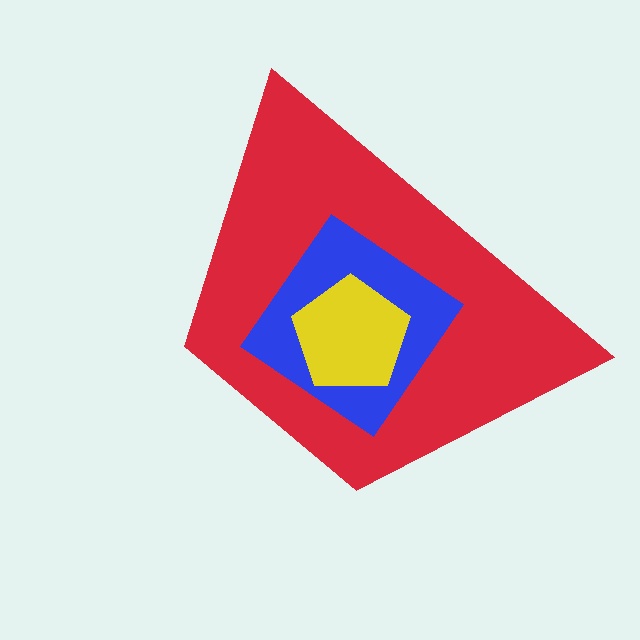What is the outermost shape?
The red trapezoid.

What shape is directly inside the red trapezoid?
The blue diamond.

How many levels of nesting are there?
3.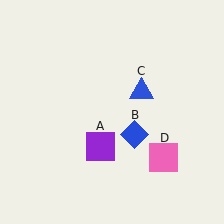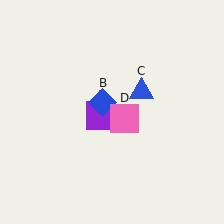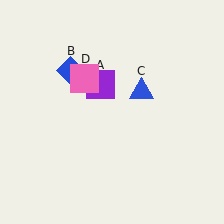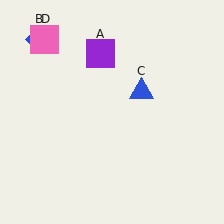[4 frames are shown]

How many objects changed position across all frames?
3 objects changed position: purple square (object A), blue diamond (object B), pink square (object D).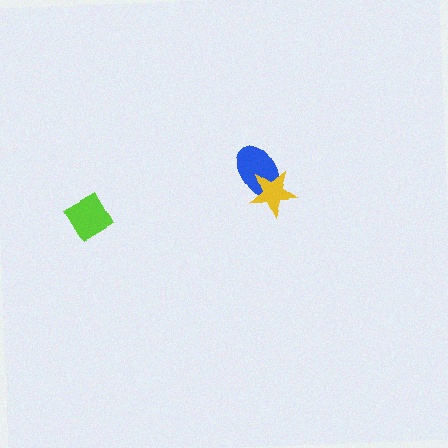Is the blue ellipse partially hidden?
Yes, it is partially covered by another shape.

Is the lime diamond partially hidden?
No, no other shape covers it.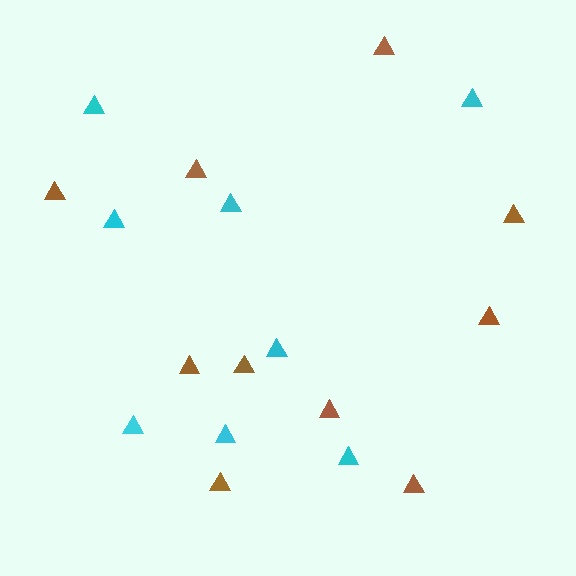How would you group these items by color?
There are 2 groups: one group of brown triangles (10) and one group of cyan triangles (8).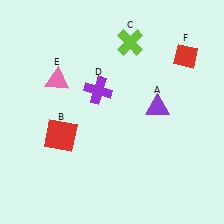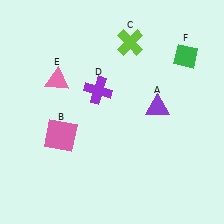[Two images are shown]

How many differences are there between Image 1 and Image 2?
There are 2 differences between the two images.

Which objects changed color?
B changed from red to pink. F changed from red to green.